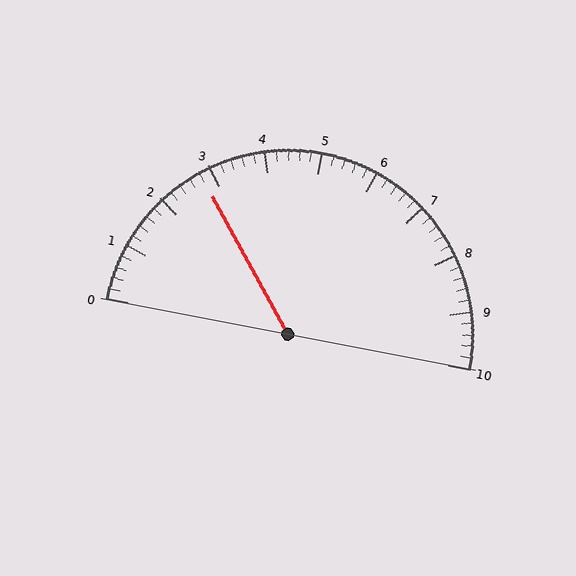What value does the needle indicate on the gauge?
The needle indicates approximately 2.8.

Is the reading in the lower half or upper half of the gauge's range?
The reading is in the lower half of the range (0 to 10).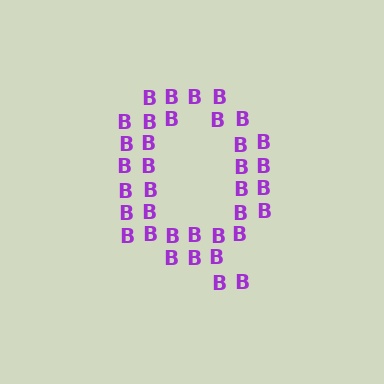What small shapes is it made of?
It is made of small letter B's.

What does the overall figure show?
The overall figure shows the letter Q.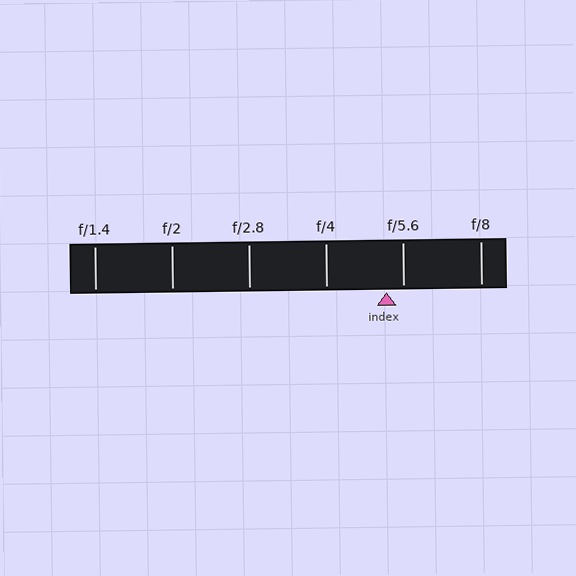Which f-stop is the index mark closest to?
The index mark is closest to f/5.6.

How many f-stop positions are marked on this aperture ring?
There are 6 f-stop positions marked.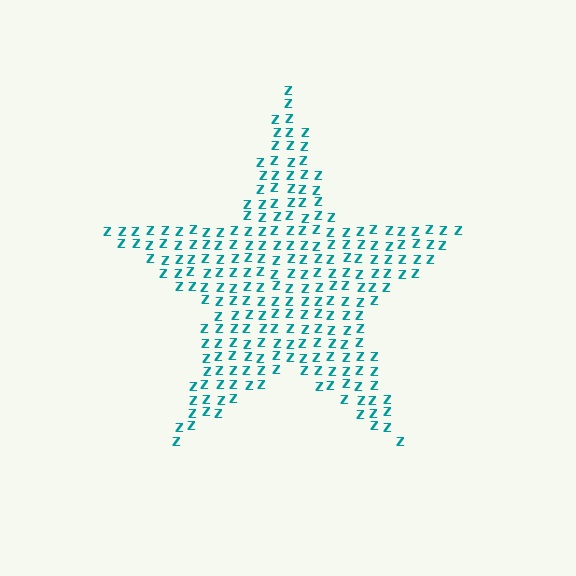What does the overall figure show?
The overall figure shows a star.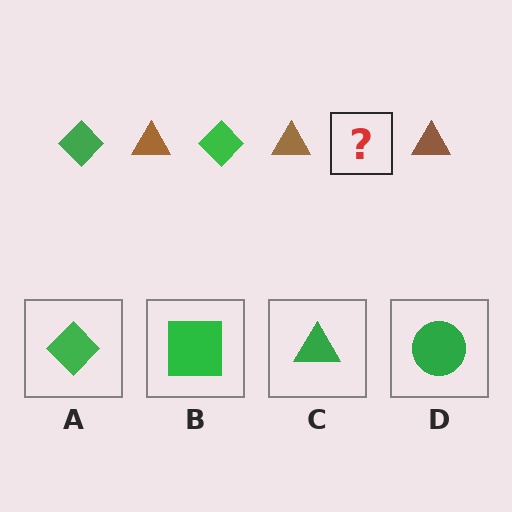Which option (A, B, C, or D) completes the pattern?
A.